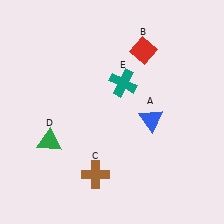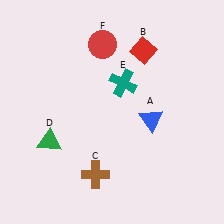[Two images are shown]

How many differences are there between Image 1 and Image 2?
There is 1 difference between the two images.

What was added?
A red circle (F) was added in Image 2.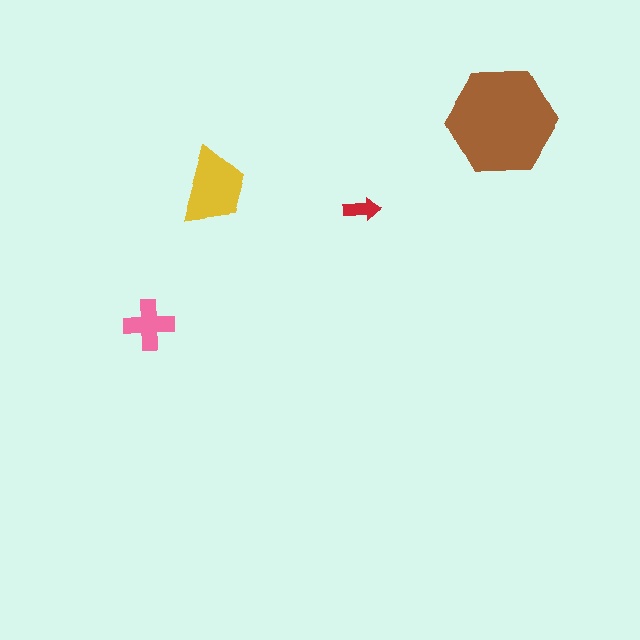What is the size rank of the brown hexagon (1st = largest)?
1st.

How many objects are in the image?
There are 4 objects in the image.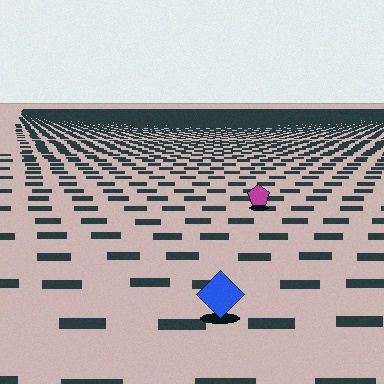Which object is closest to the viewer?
The blue diamond is closest. The texture marks near it are larger and more spread out.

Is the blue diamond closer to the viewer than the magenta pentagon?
Yes. The blue diamond is closer — you can tell from the texture gradient: the ground texture is coarser near it.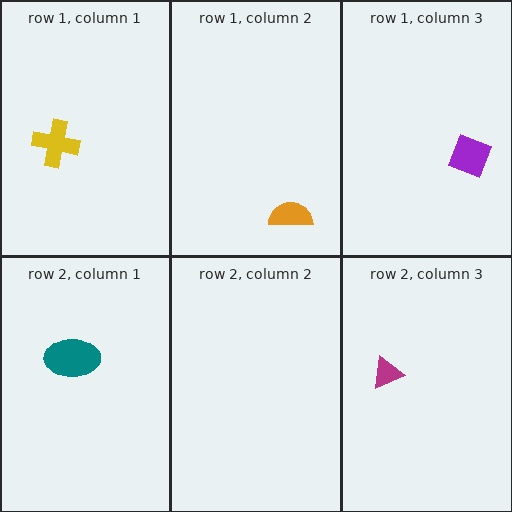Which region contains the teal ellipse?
The row 2, column 1 region.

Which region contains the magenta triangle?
The row 2, column 3 region.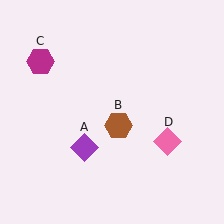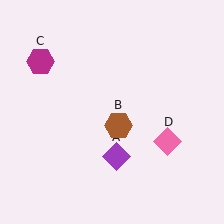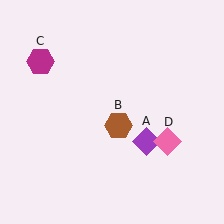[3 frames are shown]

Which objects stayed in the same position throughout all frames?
Brown hexagon (object B) and magenta hexagon (object C) and pink diamond (object D) remained stationary.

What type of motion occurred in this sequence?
The purple diamond (object A) rotated counterclockwise around the center of the scene.